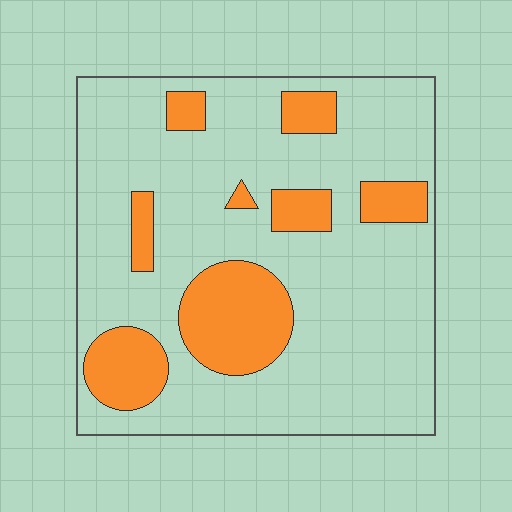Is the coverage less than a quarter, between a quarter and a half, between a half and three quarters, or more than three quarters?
Less than a quarter.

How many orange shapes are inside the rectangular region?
8.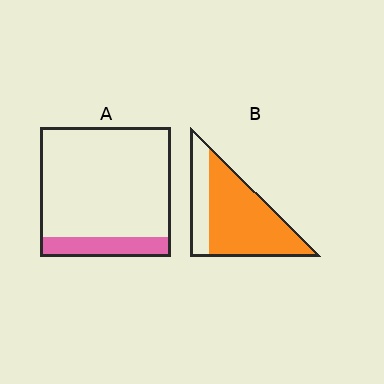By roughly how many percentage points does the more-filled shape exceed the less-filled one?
By roughly 60 percentage points (B over A).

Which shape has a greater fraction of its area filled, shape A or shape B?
Shape B.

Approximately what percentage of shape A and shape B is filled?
A is approximately 15% and B is approximately 75%.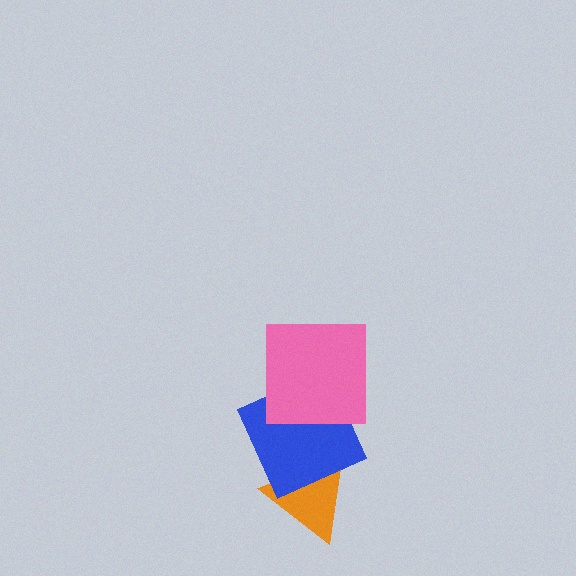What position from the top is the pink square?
The pink square is 1st from the top.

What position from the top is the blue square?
The blue square is 2nd from the top.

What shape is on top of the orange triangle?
The blue square is on top of the orange triangle.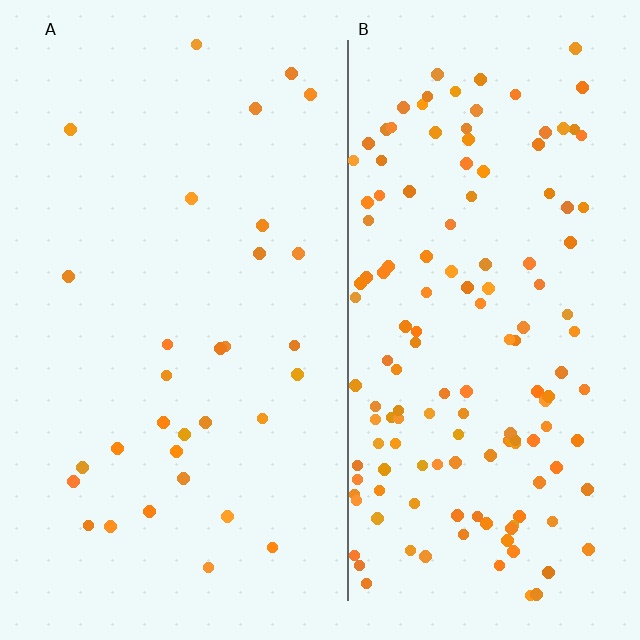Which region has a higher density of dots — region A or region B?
B (the right).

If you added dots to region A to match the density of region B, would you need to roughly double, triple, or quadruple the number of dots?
Approximately quadruple.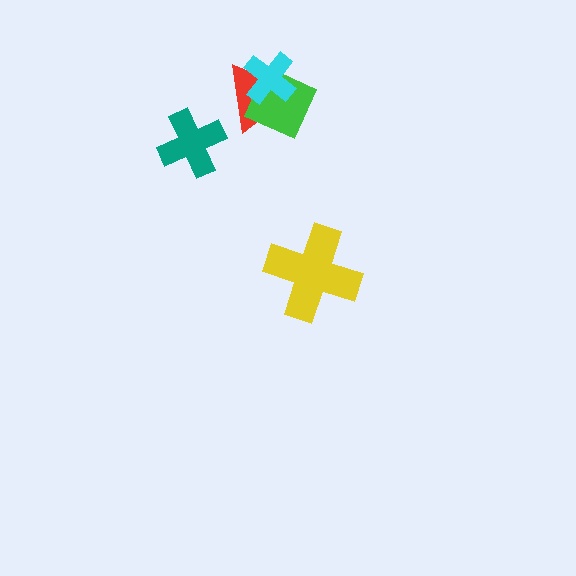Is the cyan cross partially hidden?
No, no other shape covers it.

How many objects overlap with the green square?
2 objects overlap with the green square.